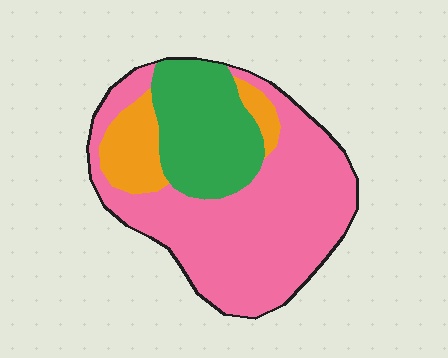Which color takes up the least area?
Orange, at roughly 15%.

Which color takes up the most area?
Pink, at roughly 60%.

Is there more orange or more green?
Green.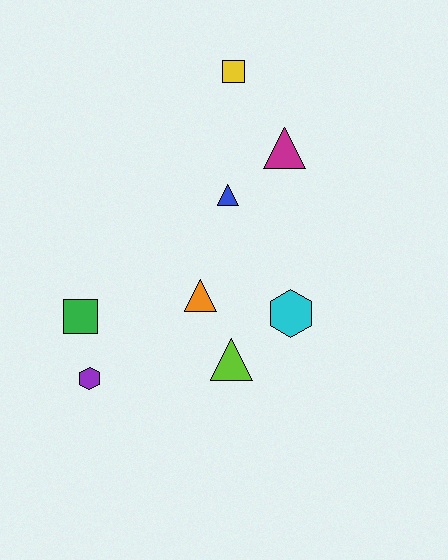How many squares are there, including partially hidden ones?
There are 2 squares.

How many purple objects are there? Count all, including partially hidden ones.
There is 1 purple object.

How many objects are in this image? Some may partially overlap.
There are 8 objects.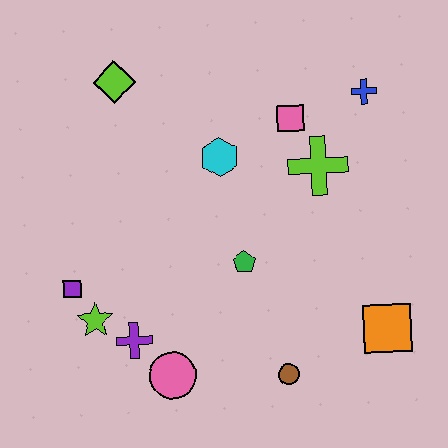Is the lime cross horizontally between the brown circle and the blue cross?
Yes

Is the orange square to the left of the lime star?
No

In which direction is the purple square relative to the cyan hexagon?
The purple square is to the left of the cyan hexagon.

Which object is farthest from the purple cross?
The blue cross is farthest from the purple cross.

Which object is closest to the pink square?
The lime cross is closest to the pink square.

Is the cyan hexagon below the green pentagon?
No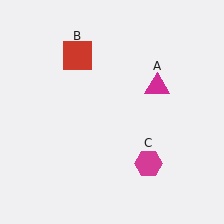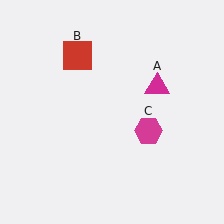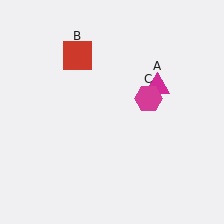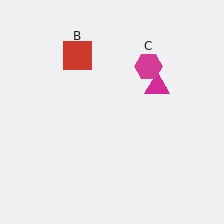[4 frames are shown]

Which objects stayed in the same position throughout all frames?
Magenta triangle (object A) and red square (object B) remained stationary.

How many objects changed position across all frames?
1 object changed position: magenta hexagon (object C).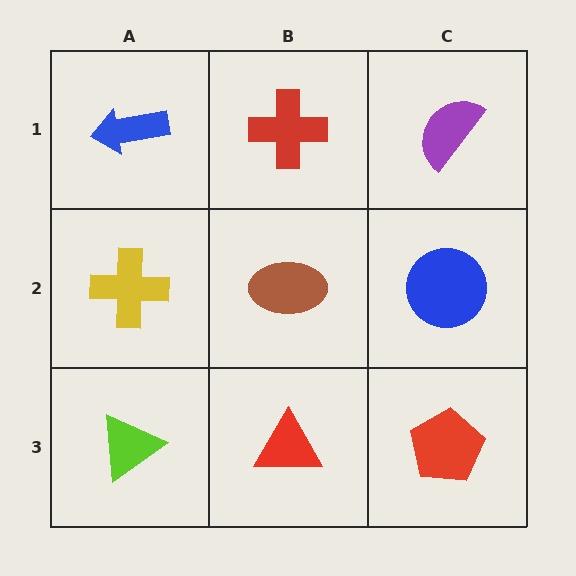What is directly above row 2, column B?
A red cross.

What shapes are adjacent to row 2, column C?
A purple semicircle (row 1, column C), a red pentagon (row 3, column C), a brown ellipse (row 2, column B).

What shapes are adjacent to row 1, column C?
A blue circle (row 2, column C), a red cross (row 1, column B).